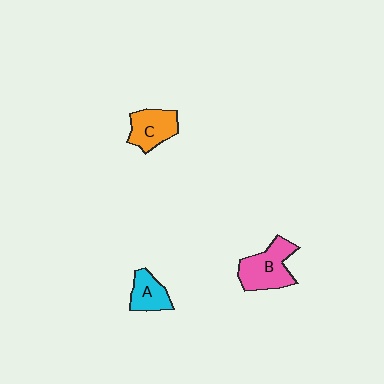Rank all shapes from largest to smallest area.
From largest to smallest: B (pink), C (orange), A (cyan).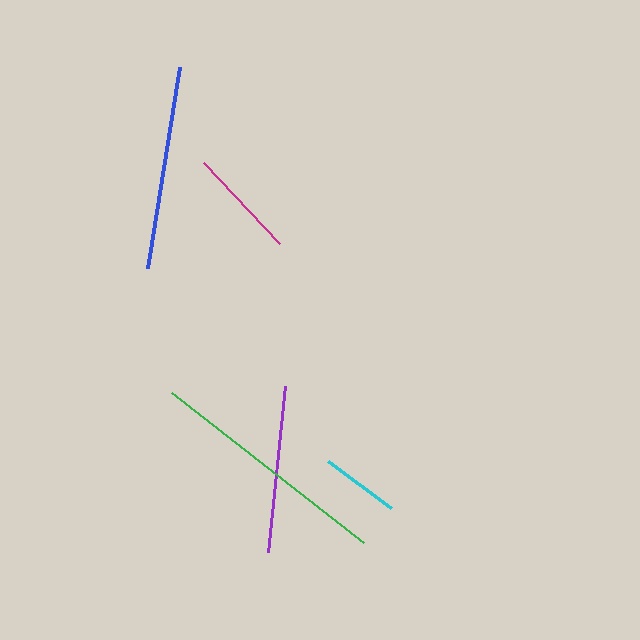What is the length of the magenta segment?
The magenta segment is approximately 111 pixels long.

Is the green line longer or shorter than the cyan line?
The green line is longer than the cyan line.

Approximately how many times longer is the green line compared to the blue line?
The green line is approximately 1.2 times the length of the blue line.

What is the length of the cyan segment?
The cyan segment is approximately 79 pixels long.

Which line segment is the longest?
The green line is the longest at approximately 243 pixels.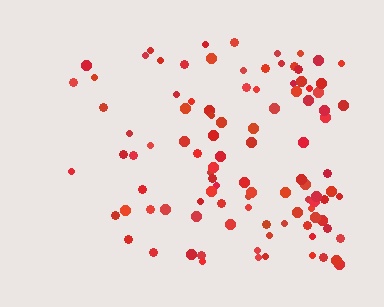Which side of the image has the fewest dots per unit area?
The left.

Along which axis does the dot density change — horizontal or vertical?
Horizontal.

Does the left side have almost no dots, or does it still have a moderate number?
Still a moderate number, just noticeably fewer than the right.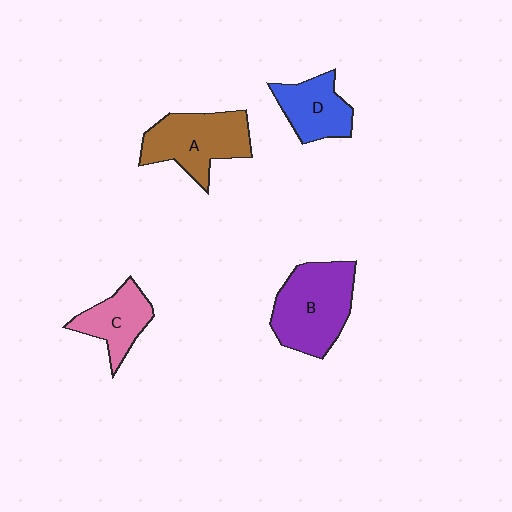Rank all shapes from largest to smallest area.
From largest to smallest: B (purple), A (brown), D (blue), C (pink).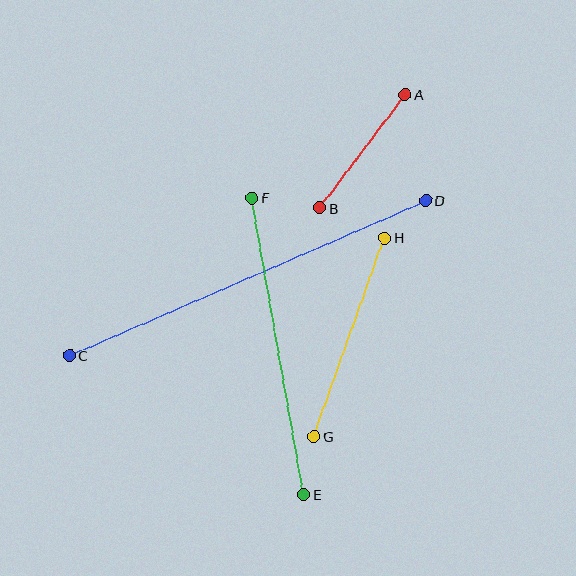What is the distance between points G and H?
The distance is approximately 211 pixels.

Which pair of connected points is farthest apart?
Points C and D are farthest apart.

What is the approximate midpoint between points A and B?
The midpoint is at approximately (362, 151) pixels.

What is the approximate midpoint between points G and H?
The midpoint is at approximately (350, 337) pixels.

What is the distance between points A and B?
The distance is approximately 142 pixels.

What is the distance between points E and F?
The distance is approximately 301 pixels.